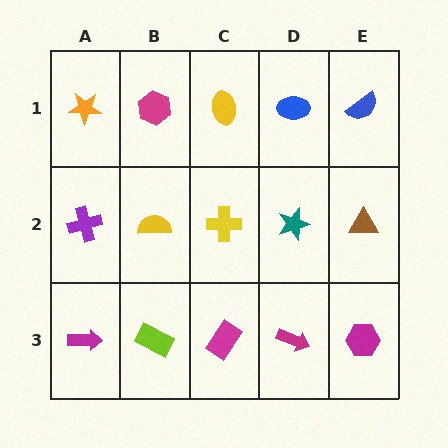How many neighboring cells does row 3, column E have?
2.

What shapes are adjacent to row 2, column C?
A yellow ellipse (row 1, column C), a magenta rectangle (row 3, column C), a yellow semicircle (row 2, column B), a teal star (row 2, column D).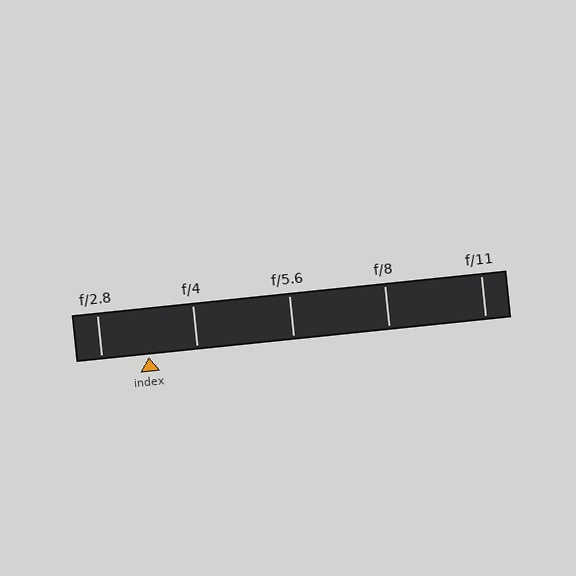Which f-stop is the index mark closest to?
The index mark is closest to f/2.8.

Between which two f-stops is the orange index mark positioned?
The index mark is between f/2.8 and f/4.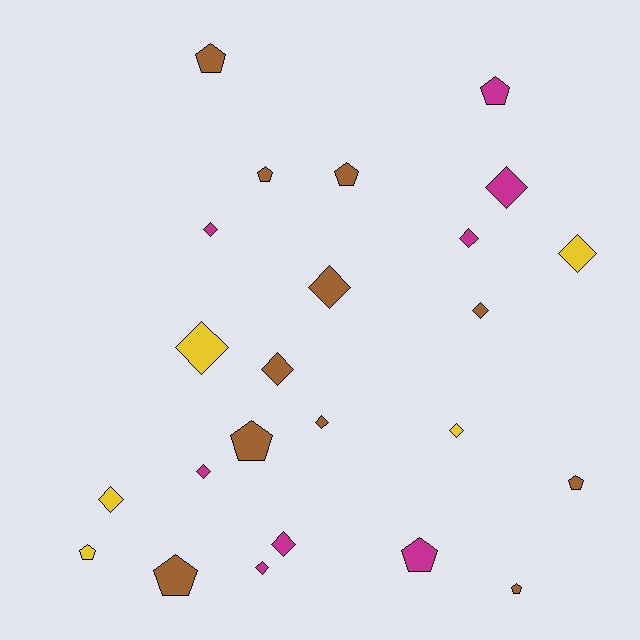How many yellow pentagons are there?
There is 1 yellow pentagon.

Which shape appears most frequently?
Diamond, with 14 objects.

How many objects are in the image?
There are 24 objects.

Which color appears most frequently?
Brown, with 11 objects.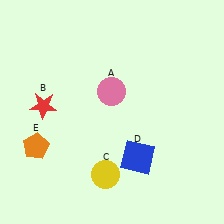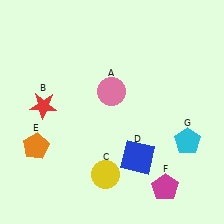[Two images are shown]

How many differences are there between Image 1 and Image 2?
There are 2 differences between the two images.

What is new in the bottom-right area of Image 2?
A cyan pentagon (G) was added in the bottom-right area of Image 2.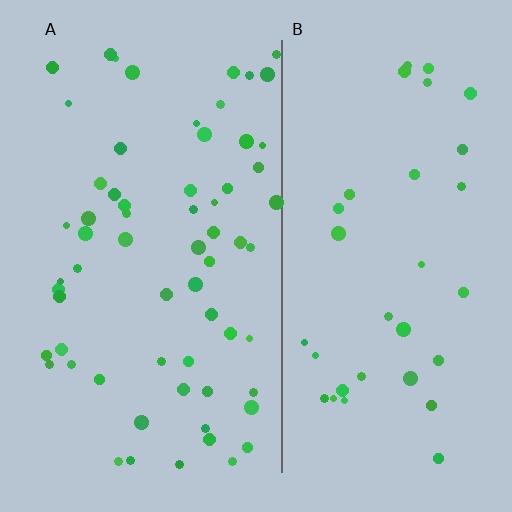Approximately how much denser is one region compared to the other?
Approximately 1.9× — region A over region B.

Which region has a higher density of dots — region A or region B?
A (the left).